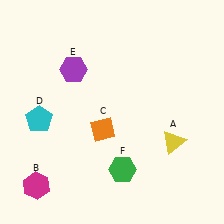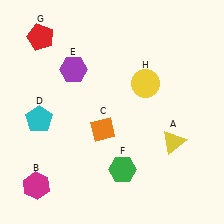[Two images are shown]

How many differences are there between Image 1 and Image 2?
There are 2 differences between the two images.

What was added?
A red pentagon (G), a yellow circle (H) were added in Image 2.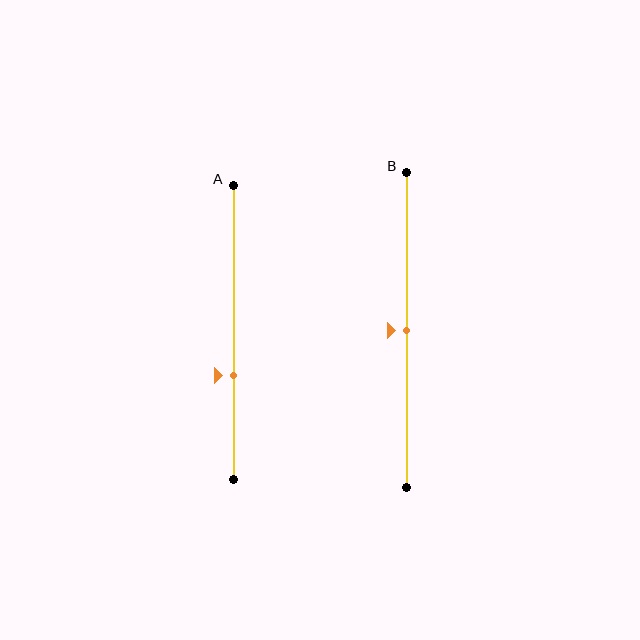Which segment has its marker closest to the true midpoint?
Segment B has its marker closest to the true midpoint.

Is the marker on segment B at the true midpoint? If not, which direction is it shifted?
Yes, the marker on segment B is at the true midpoint.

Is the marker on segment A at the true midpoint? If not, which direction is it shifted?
No, the marker on segment A is shifted downward by about 14% of the segment length.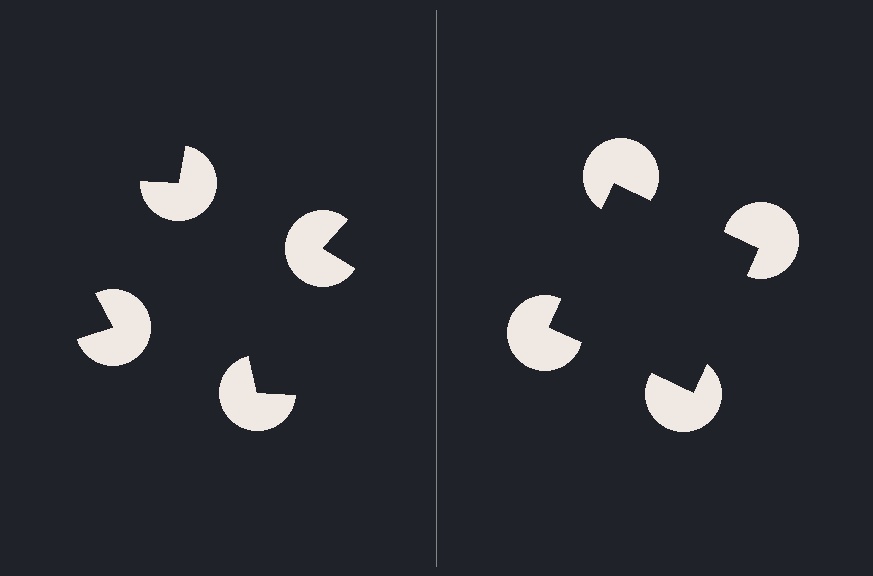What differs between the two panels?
The pac-man discs are positioned identically on both sides; only the wedge orientations differ. On the right they align to a square; on the left they are misaligned.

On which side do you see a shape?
An illusory square appears on the right side. On the left side the wedge cuts are rotated, so no coherent shape forms.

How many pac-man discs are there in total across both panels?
8 — 4 on each side.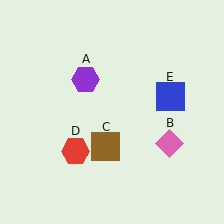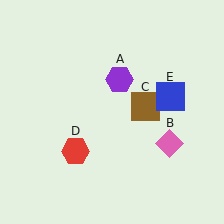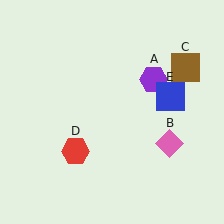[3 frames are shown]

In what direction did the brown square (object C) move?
The brown square (object C) moved up and to the right.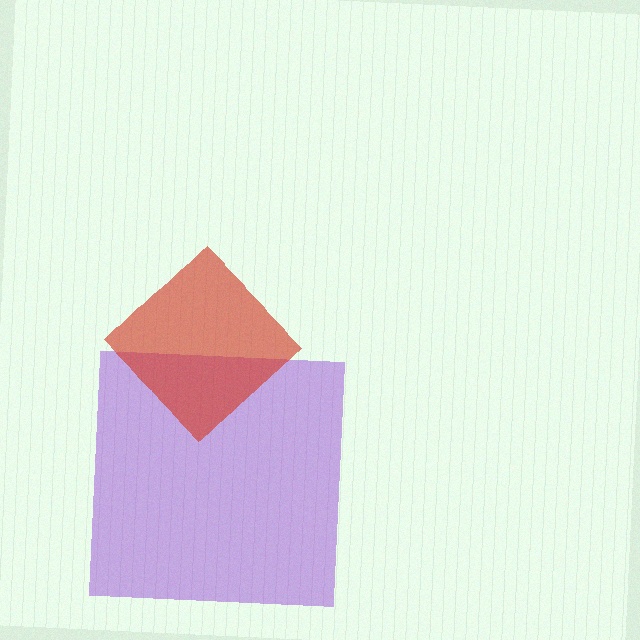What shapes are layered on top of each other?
The layered shapes are: a purple square, a red diamond.